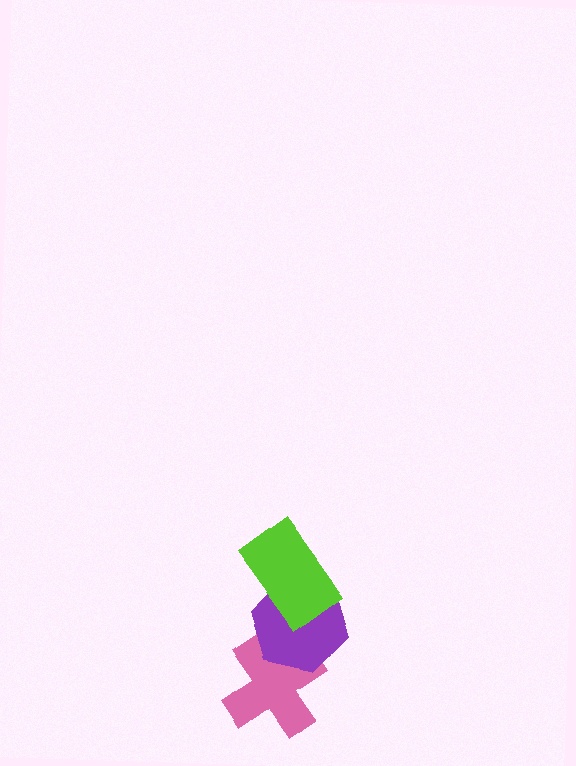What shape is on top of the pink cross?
The purple hexagon is on top of the pink cross.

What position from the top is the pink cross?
The pink cross is 3rd from the top.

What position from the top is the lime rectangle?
The lime rectangle is 1st from the top.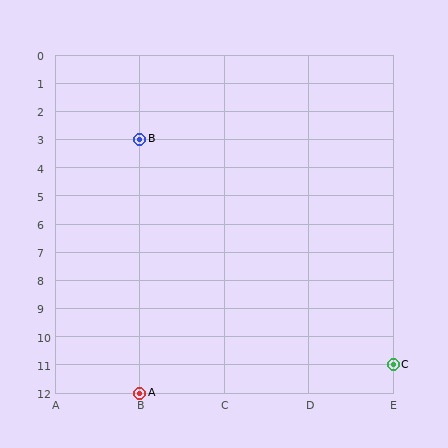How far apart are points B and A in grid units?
Points B and A are 9 rows apart.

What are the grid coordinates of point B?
Point B is at grid coordinates (B, 3).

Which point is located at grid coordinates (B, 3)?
Point B is at (B, 3).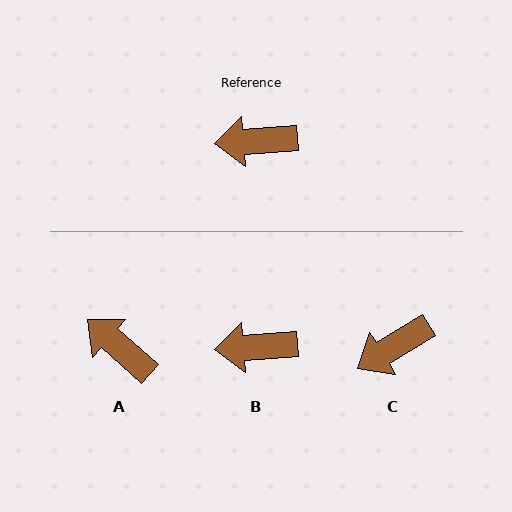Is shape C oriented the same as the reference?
No, it is off by about 28 degrees.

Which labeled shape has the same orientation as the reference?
B.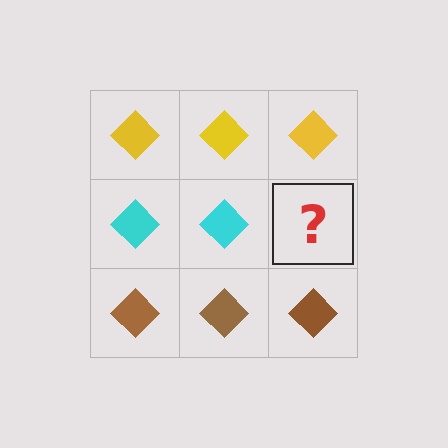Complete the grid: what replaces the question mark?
The question mark should be replaced with a cyan diamond.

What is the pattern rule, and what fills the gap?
The rule is that each row has a consistent color. The gap should be filled with a cyan diamond.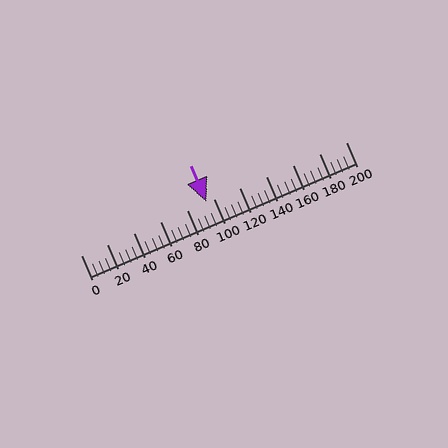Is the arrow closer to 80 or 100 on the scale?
The arrow is closer to 100.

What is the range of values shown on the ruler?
The ruler shows values from 0 to 200.